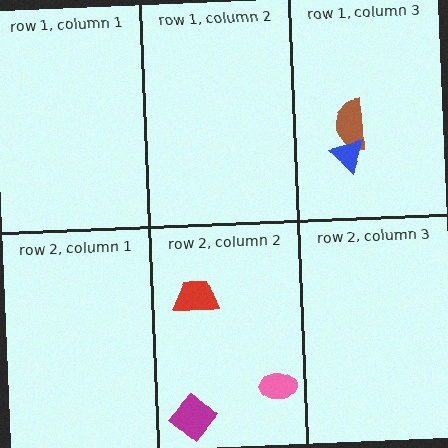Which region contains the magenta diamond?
The row 2, column 2 region.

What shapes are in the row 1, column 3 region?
The brown semicircle, the blue triangle.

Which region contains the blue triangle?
The row 1, column 3 region.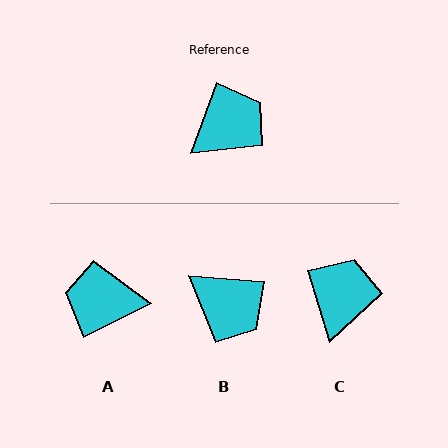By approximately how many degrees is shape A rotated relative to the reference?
Approximately 137 degrees counter-clockwise.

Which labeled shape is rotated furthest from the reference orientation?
A, about 137 degrees away.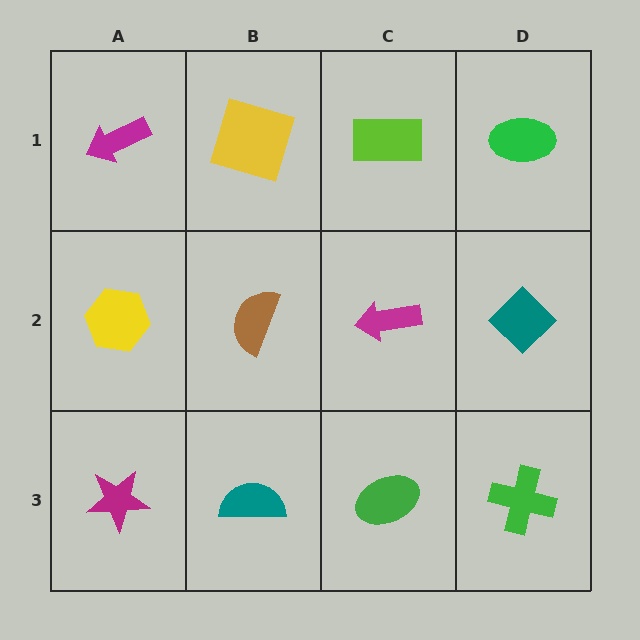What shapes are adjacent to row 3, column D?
A teal diamond (row 2, column D), a green ellipse (row 3, column C).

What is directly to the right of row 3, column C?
A green cross.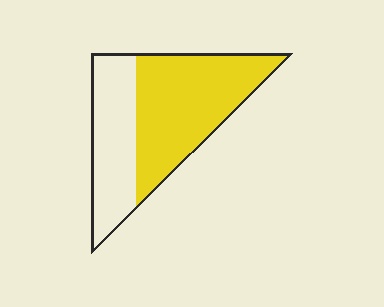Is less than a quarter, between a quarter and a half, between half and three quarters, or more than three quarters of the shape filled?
Between half and three quarters.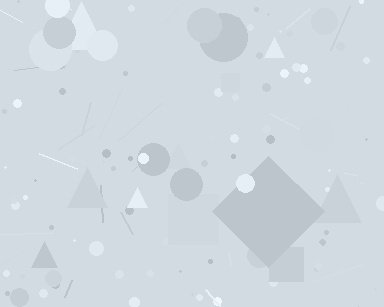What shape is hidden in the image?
A diamond is hidden in the image.